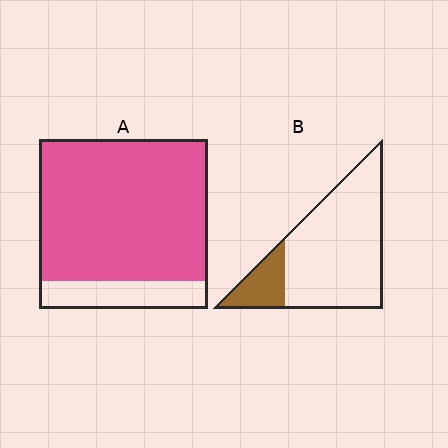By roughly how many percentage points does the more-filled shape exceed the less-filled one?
By roughly 65 percentage points (A over B).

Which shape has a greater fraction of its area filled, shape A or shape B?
Shape A.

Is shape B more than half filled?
No.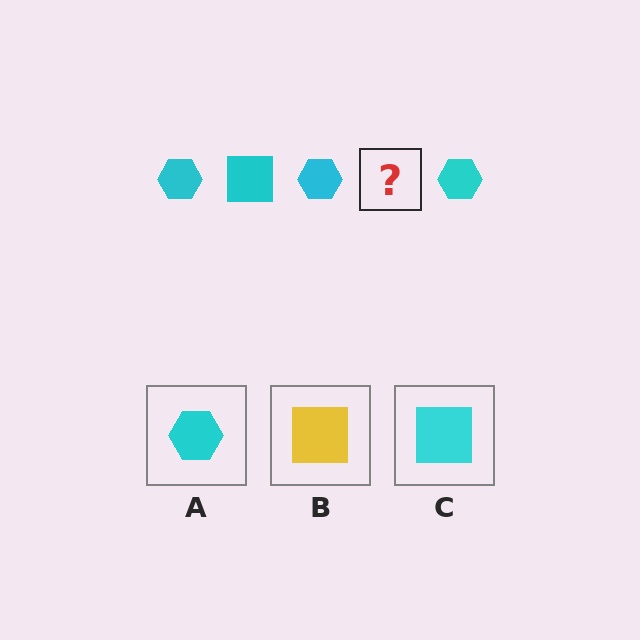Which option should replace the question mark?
Option C.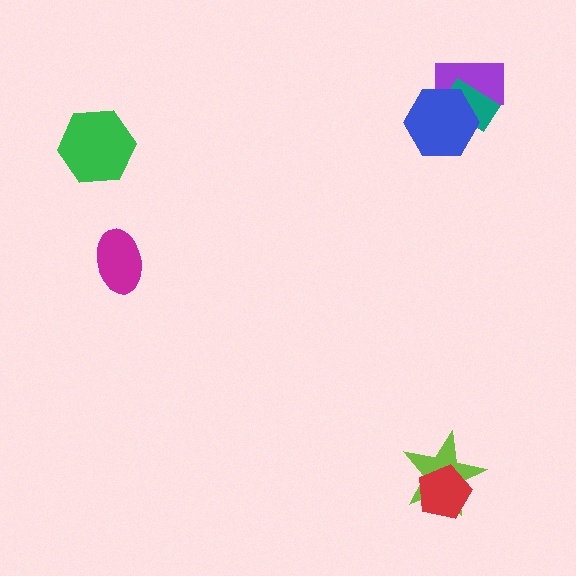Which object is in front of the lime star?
The red pentagon is in front of the lime star.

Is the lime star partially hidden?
Yes, it is partially covered by another shape.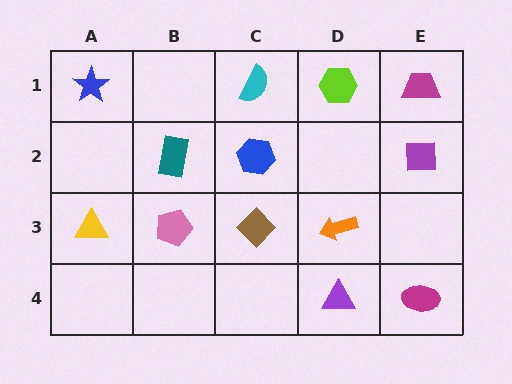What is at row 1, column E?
A magenta trapezoid.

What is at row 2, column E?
A purple square.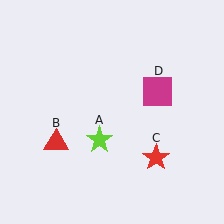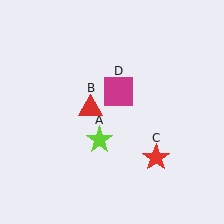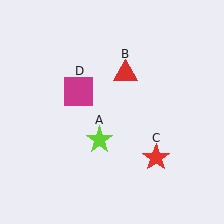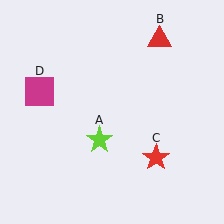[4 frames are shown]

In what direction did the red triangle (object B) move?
The red triangle (object B) moved up and to the right.